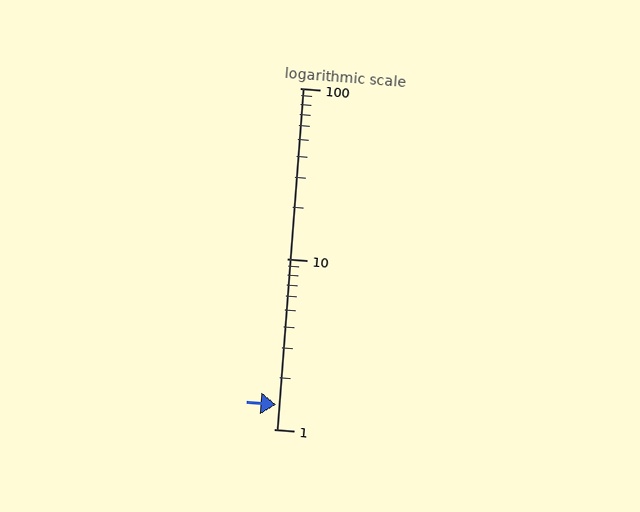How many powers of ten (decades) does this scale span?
The scale spans 2 decades, from 1 to 100.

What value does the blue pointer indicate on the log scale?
The pointer indicates approximately 1.4.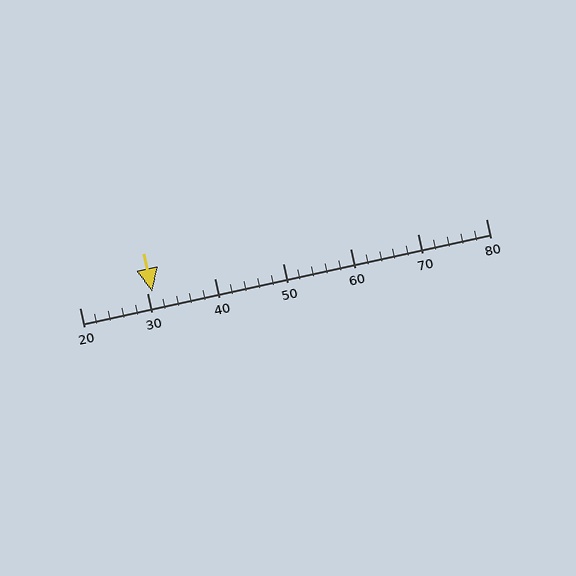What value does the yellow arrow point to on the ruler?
The yellow arrow points to approximately 31.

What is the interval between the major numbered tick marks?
The major tick marks are spaced 10 units apart.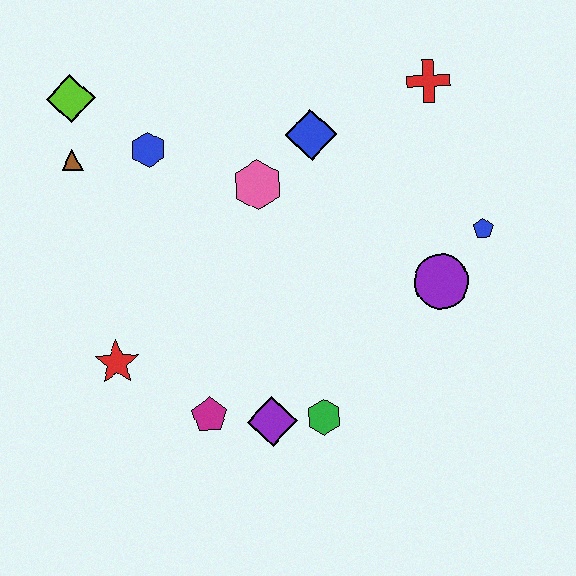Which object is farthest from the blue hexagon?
The blue pentagon is farthest from the blue hexagon.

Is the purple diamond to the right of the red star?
Yes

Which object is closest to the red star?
The magenta pentagon is closest to the red star.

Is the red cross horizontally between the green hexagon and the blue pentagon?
Yes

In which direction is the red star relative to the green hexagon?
The red star is to the left of the green hexagon.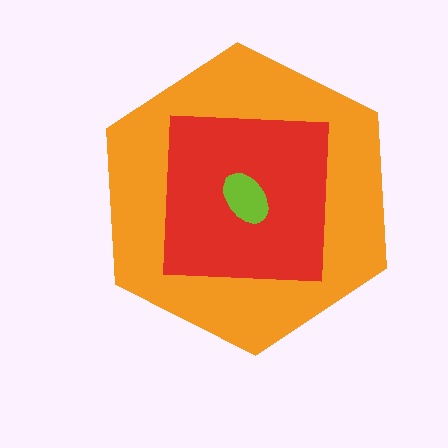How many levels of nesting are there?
3.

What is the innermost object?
The lime ellipse.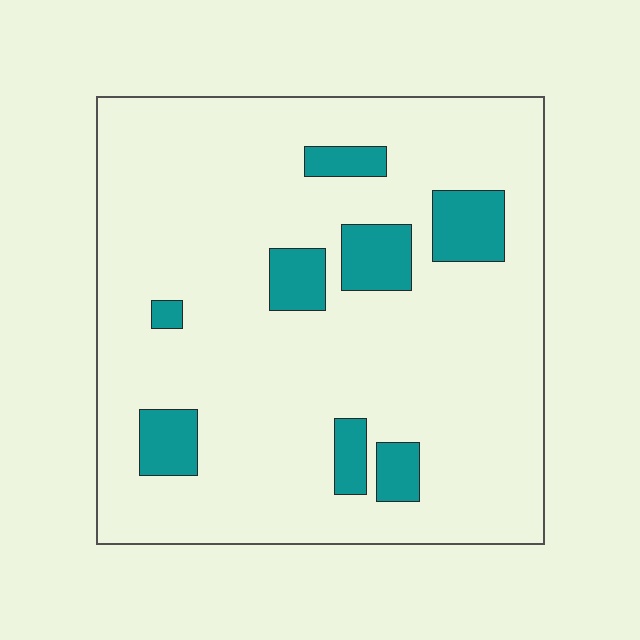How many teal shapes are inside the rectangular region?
8.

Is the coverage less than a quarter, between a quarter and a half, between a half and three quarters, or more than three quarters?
Less than a quarter.